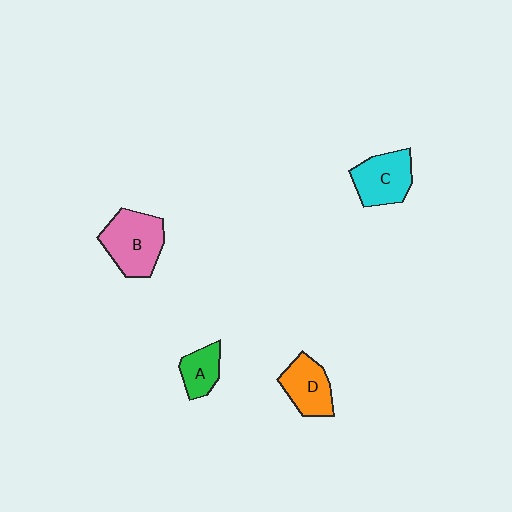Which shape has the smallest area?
Shape A (green).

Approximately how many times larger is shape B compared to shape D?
Approximately 1.4 times.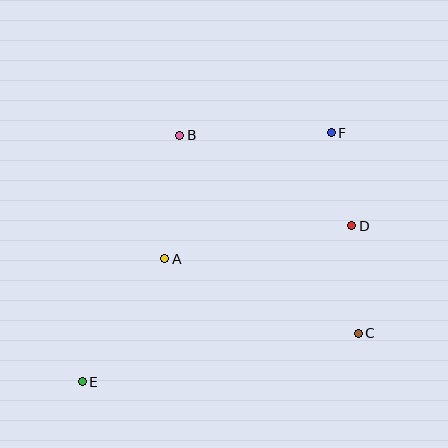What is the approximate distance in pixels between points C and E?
The distance between C and E is approximately 281 pixels.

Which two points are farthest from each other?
Points E and F are farthest from each other.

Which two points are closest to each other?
Points D and F are closest to each other.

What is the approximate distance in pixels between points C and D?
The distance between C and D is approximately 108 pixels.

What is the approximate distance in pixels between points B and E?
The distance between B and E is approximately 265 pixels.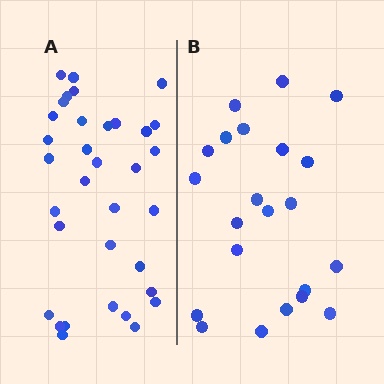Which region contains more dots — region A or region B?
Region A (the left region) has more dots.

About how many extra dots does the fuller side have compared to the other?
Region A has roughly 12 or so more dots than region B.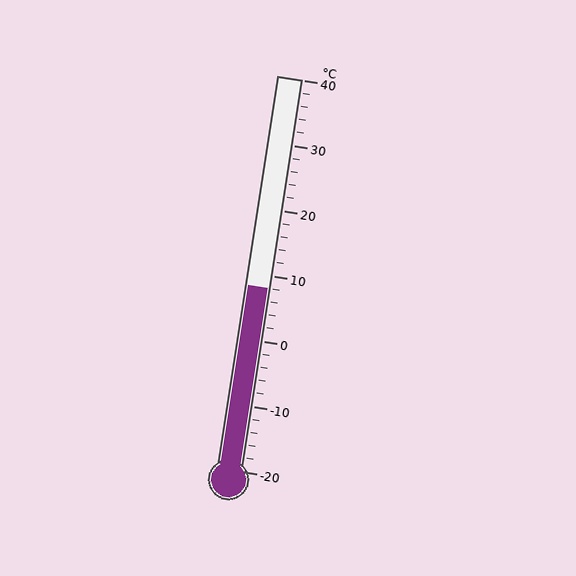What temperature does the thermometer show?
The thermometer shows approximately 8°C.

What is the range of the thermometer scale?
The thermometer scale ranges from -20°C to 40°C.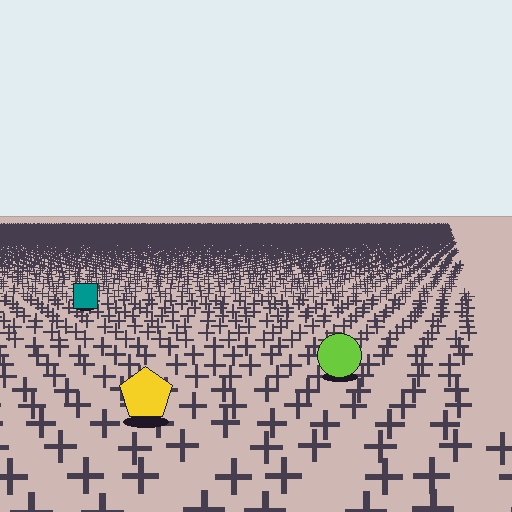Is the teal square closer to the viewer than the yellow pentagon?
No. The yellow pentagon is closer — you can tell from the texture gradient: the ground texture is coarser near it.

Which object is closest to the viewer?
The yellow pentagon is closest. The texture marks near it are larger and more spread out.